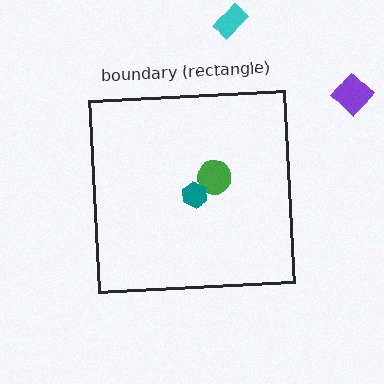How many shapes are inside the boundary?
2 inside, 2 outside.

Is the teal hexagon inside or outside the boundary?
Inside.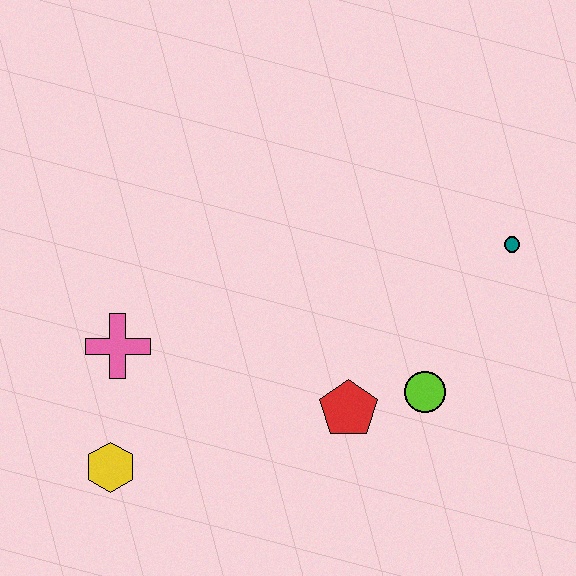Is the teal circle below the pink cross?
No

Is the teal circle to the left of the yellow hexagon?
No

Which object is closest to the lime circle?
The red pentagon is closest to the lime circle.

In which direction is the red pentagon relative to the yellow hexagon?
The red pentagon is to the right of the yellow hexagon.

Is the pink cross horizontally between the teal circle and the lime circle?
No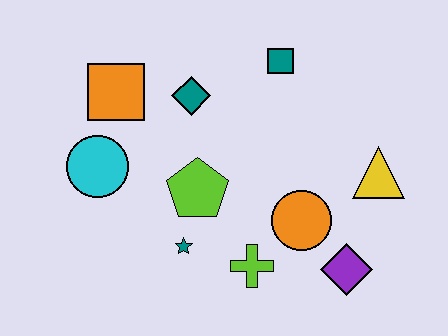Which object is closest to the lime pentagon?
The teal star is closest to the lime pentagon.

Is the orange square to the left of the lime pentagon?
Yes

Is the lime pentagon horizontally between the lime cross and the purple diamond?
No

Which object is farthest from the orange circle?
The orange square is farthest from the orange circle.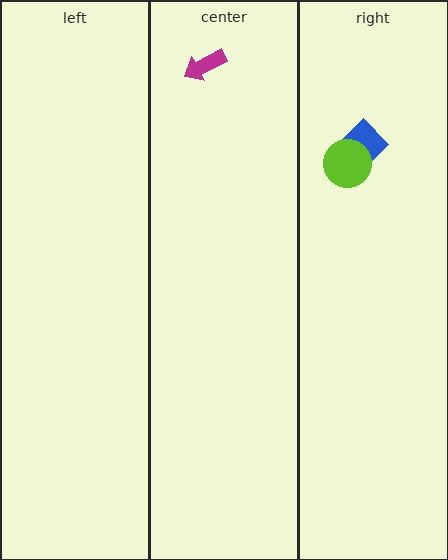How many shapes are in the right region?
2.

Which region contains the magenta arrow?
The center region.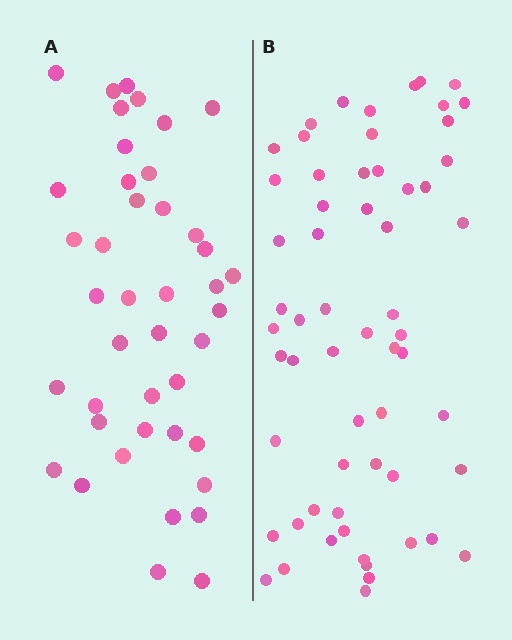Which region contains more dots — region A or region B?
Region B (the right region) has more dots.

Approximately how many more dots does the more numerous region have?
Region B has approximately 20 more dots than region A.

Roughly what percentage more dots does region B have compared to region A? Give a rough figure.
About 45% more.